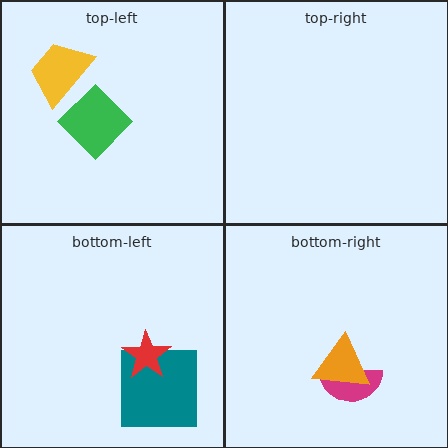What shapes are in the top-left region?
The yellow trapezoid, the green diamond.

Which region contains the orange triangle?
The bottom-right region.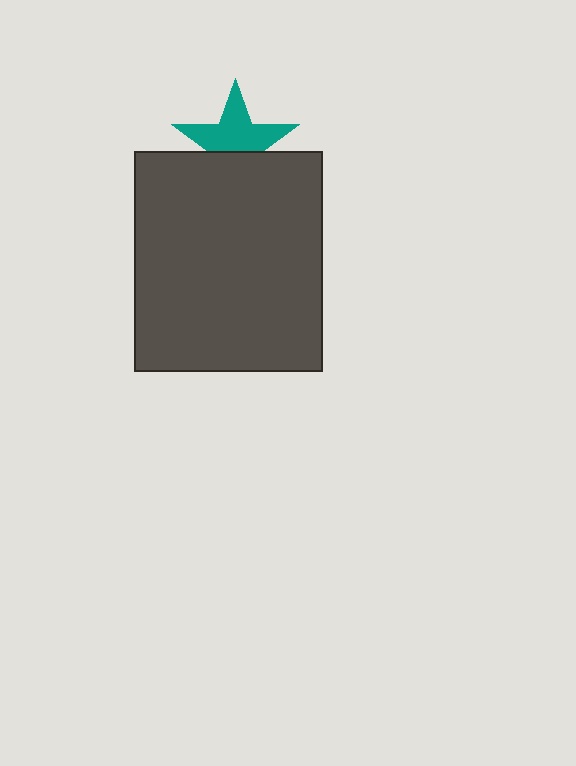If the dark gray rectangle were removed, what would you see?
You would see the complete teal star.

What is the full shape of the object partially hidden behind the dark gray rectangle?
The partially hidden object is a teal star.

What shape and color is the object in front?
The object in front is a dark gray rectangle.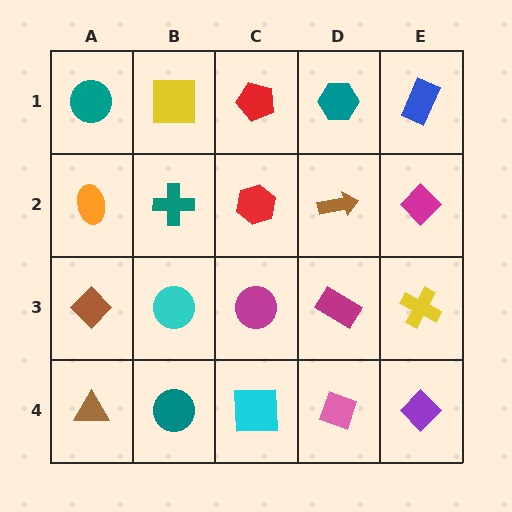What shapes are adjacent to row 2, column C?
A red pentagon (row 1, column C), a magenta circle (row 3, column C), a teal cross (row 2, column B), a brown arrow (row 2, column D).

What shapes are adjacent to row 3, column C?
A red hexagon (row 2, column C), a cyan square (row 4, column C), a cyan circle (row 3, column B), a magenta rectangle (row 3, column D).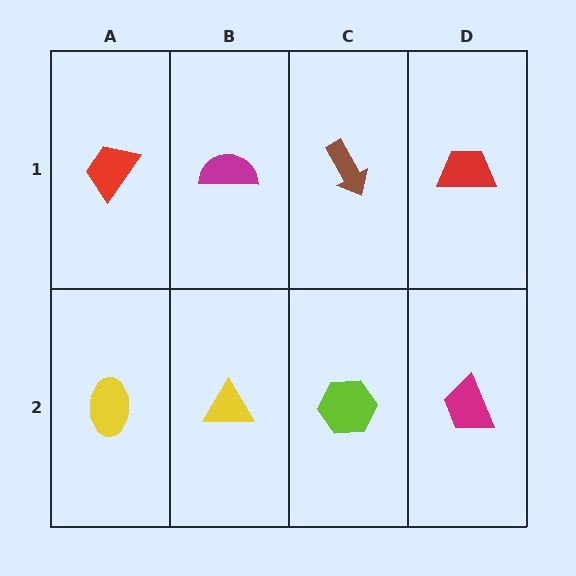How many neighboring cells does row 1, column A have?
2.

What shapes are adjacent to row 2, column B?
A magenta semicircle (row 1, column B), a yellow ellipse (row 2, column A), a lime hexagon (row 2, column C).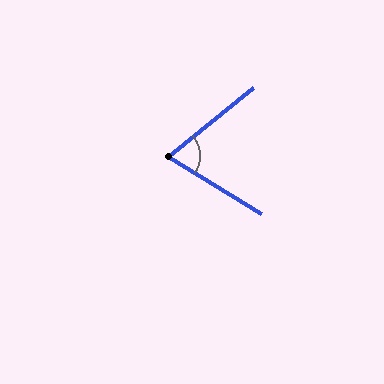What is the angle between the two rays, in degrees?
Approximately 71 degrees.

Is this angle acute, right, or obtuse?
It is acute.